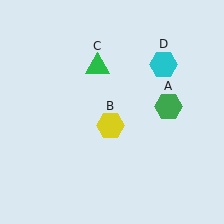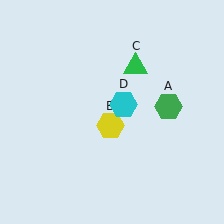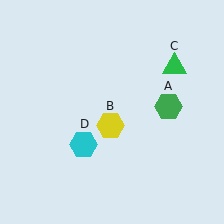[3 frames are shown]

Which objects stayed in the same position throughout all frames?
Green hexagon (object A) and yellow hexagon (object B) remained stationary.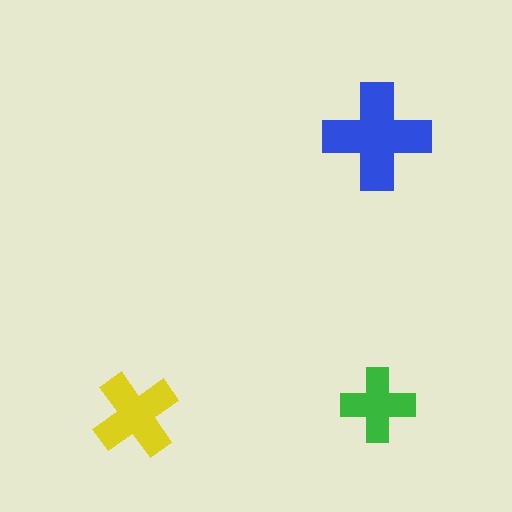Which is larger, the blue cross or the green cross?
The blue one.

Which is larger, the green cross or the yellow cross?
The yellow one.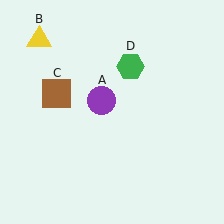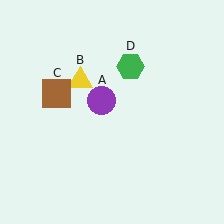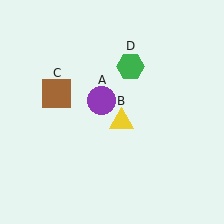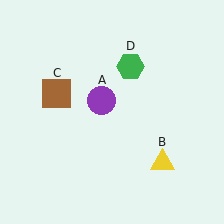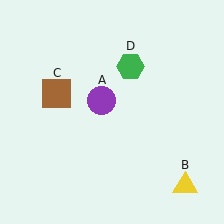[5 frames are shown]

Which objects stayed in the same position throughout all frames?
Purple circle (object A) and brown square (object C) and green hexagon (object D) remained stationary.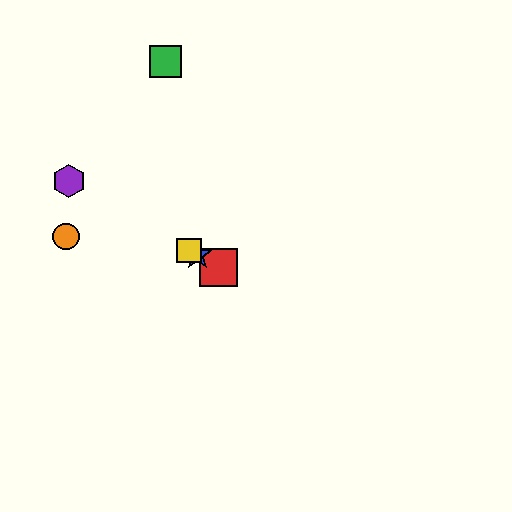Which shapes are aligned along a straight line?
The red square, the blue star, the yellow square, the purple hexagon are aligned along a straight line.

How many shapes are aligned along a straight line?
4 shapes (the red square, the blue star, the yellow square, the purple hexagon) are aligned along a straight line.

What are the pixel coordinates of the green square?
The green square is at (165, 61).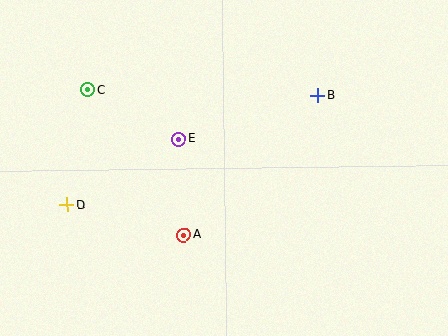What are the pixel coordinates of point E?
Point E is at (178, 139).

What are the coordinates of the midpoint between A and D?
The midpoint between A and D is at (125, 220).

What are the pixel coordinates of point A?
Point A is at (183, 235).